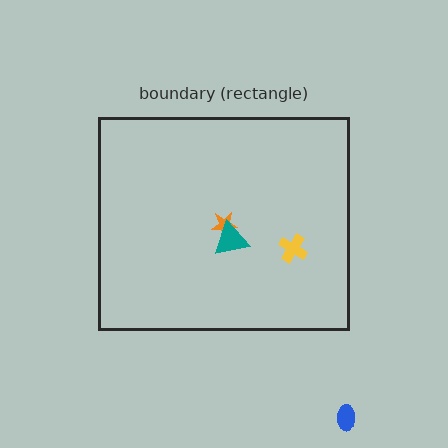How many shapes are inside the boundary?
3 inside, 1 outside.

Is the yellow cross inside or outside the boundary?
Inside.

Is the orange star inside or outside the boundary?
Inside.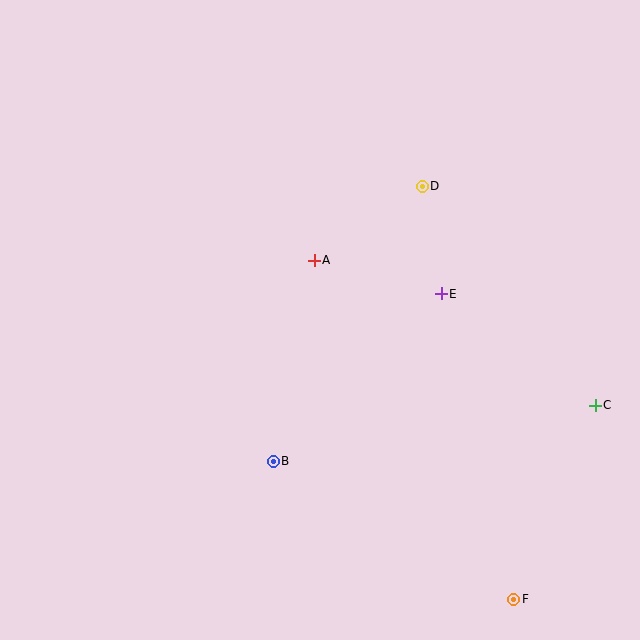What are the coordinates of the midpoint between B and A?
The midpoint between B and A is at (294, 361).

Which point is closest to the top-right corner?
Point D is closest to the top-right corner.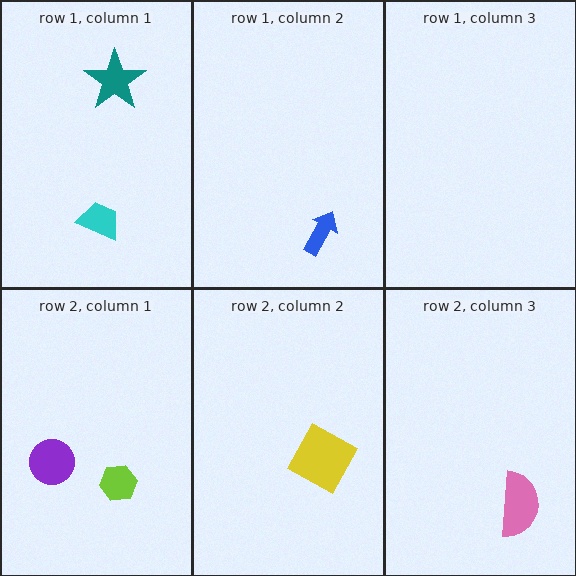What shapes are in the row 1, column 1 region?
The teal star, the cyan trapezoid.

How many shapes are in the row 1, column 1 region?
2.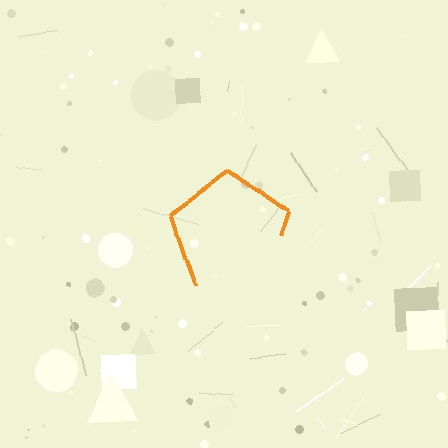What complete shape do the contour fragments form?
The contour fragments form a pentagon.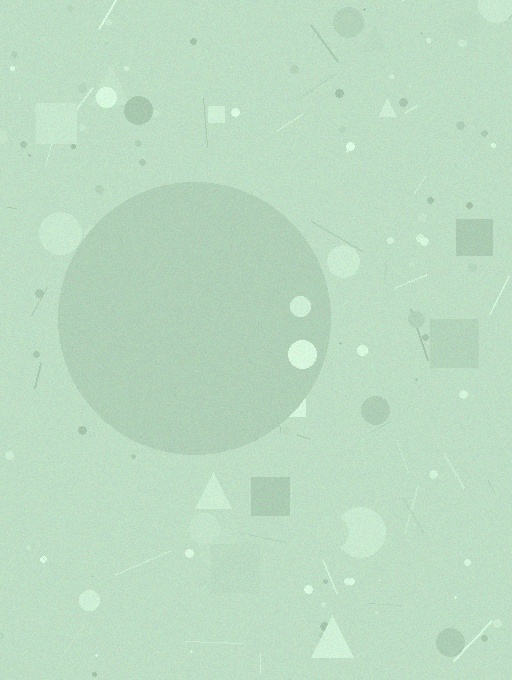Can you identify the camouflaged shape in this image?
The camouflaged shape is a circle.